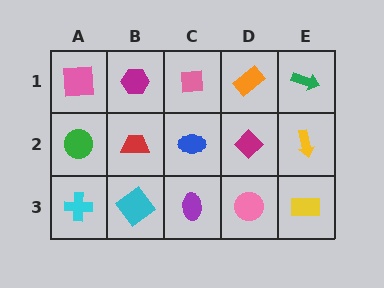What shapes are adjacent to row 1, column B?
A red trapezoid (row 2, column B), a pink square (row 1, column A), a pink square (row 1, column C).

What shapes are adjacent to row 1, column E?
A yellow arrow (row 2, column E), an orange rectangle (row 1, column D).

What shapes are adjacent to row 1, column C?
A blue ellipse (row 2, column C), a magenta hexagon (row 1, column B), an orange rectangle (row 1, column D).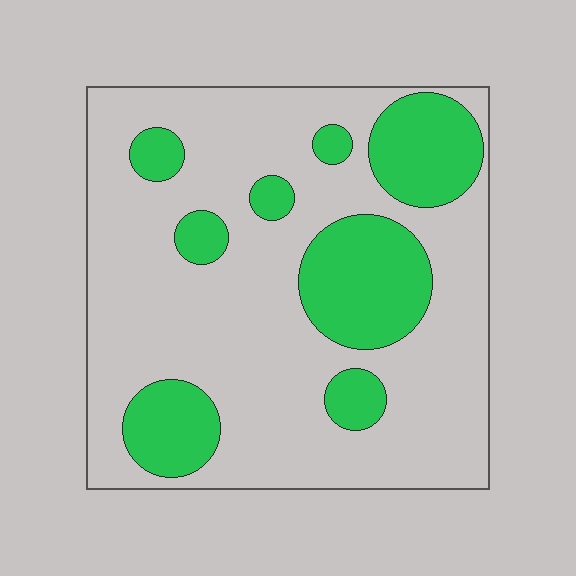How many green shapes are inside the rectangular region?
8.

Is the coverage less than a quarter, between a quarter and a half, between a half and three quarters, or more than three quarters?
Between a quarter and a half.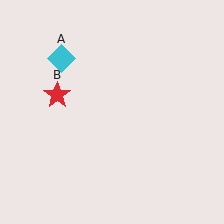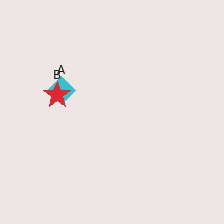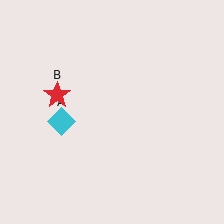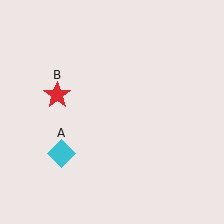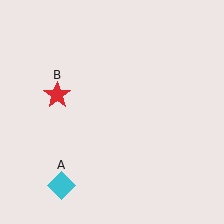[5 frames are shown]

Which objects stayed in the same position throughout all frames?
Red star (object B) remained stationary.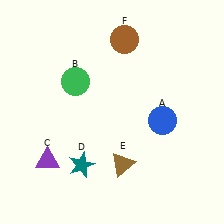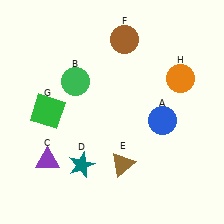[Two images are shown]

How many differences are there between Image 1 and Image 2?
There are 2 differences between the two images.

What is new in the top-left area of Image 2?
A green square (G) was added in the top-left area of Image 2.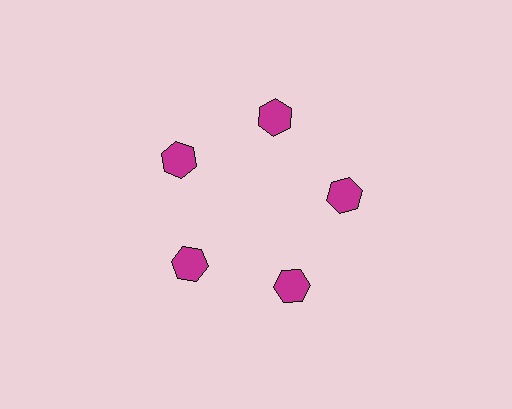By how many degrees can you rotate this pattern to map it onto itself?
The pattern maps onto itself every 72 degrees of rotation.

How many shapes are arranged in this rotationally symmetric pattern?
There are 5 shapes, arranged in 5 groups of 1.